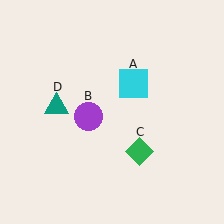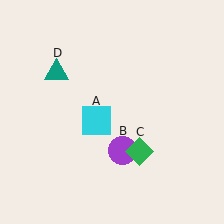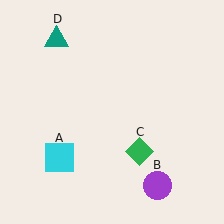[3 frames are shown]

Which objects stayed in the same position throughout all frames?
Green diamond (object C) remained stationary.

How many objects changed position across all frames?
3 objects changed position: cyan square (object A), purple circle (object B), teal triangle (object D).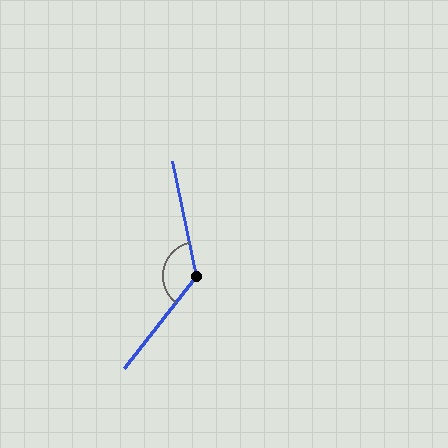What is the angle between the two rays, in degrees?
Approximately 130 degrees.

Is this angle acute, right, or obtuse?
It is obtuse.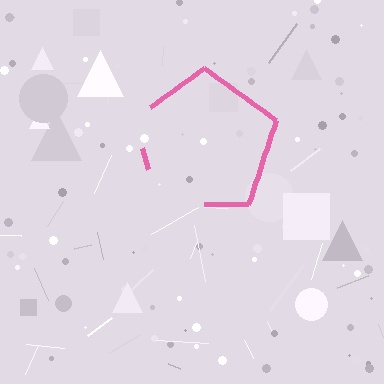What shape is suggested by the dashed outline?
The dashed outline suggests a pentagon.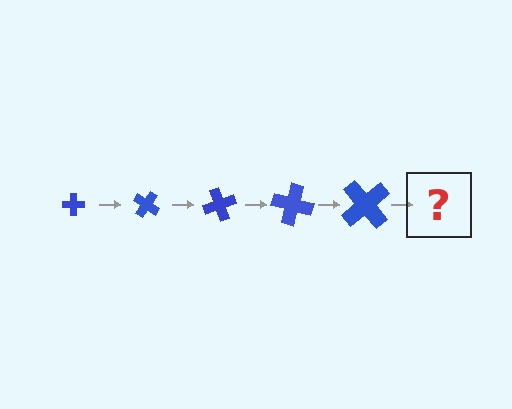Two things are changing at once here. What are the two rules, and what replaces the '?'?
The two rules are that the cross grows larger each step and it rotates 35 degrees each step. The '?' should be a cross, larger than the previous one and rotated 175 degrees from the start.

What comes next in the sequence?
The next element should be a cross, larger than the previous one and rotated 175 degrees from the start.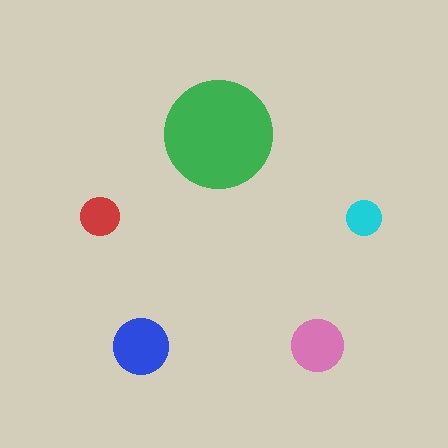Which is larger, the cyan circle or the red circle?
The red one.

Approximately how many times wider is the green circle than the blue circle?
About 2 times wider.